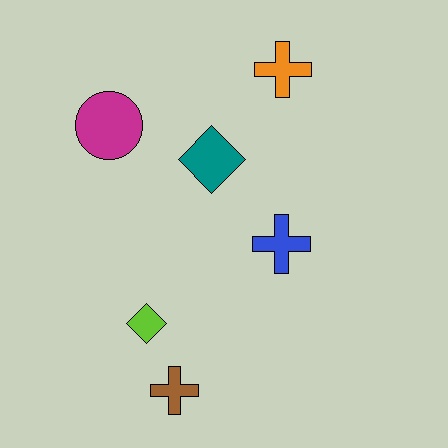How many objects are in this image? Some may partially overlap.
There are 6 objects.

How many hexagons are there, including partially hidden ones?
There are no hexagons.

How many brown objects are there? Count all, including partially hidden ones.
There is 1 brown object.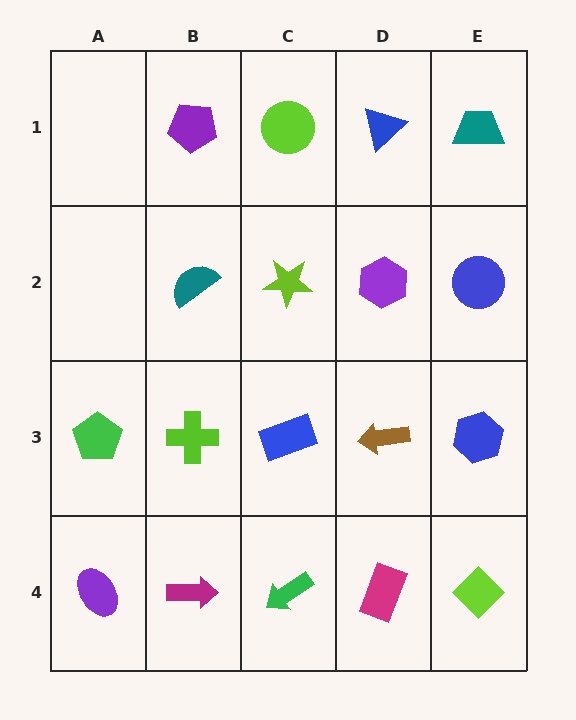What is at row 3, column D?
A brown arrow.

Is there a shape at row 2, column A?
No, that cell is empty.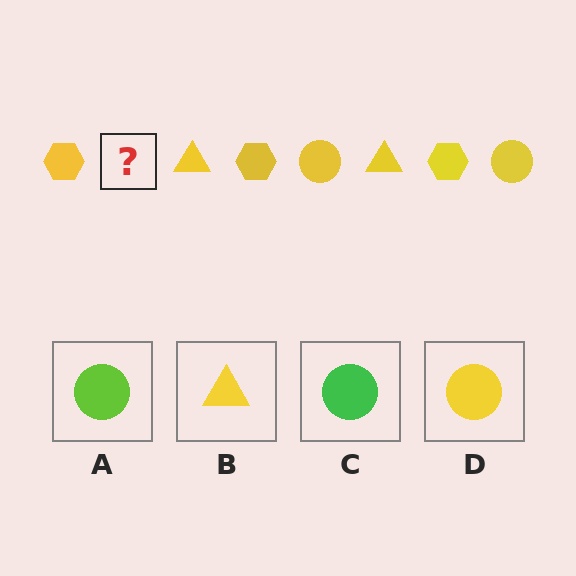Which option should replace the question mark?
Option D.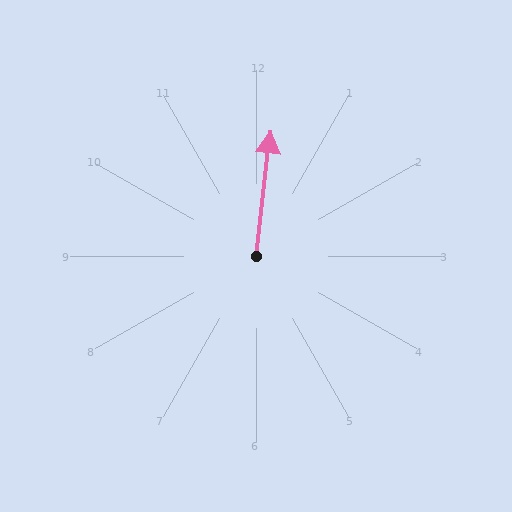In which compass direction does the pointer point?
North.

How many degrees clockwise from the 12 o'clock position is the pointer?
Approximately 6 degrees.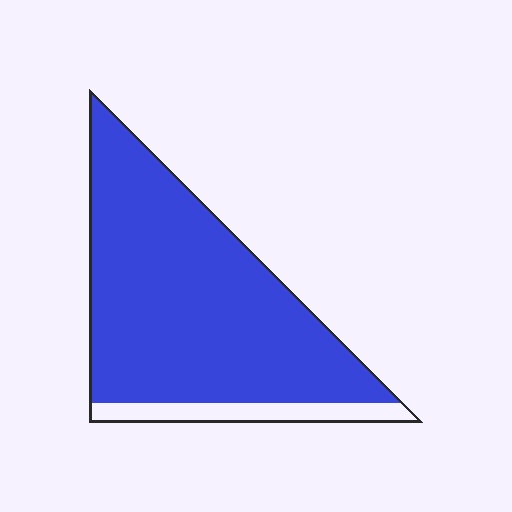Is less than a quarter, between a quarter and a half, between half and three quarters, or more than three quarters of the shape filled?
More than three quarters.